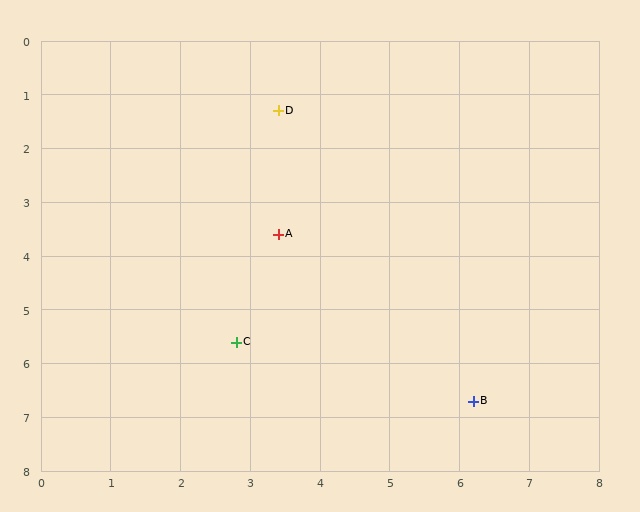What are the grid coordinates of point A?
Point A is at approximately (3.4, 3.6).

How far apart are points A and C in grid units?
Points A and C are about 2.1 grid units apart.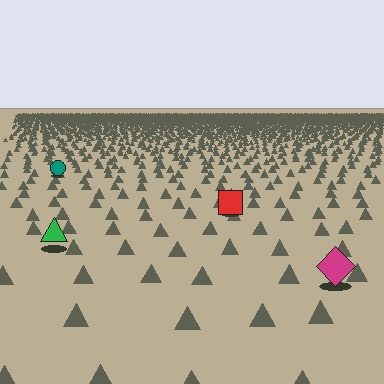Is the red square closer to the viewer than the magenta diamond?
No. The magenta diamond is closer — you can tell from the texture gradient: the ground texture is coarser near it.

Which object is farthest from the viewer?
The teal circle is farthest from the viewer. It appears smaller and the ground texture around it is denser.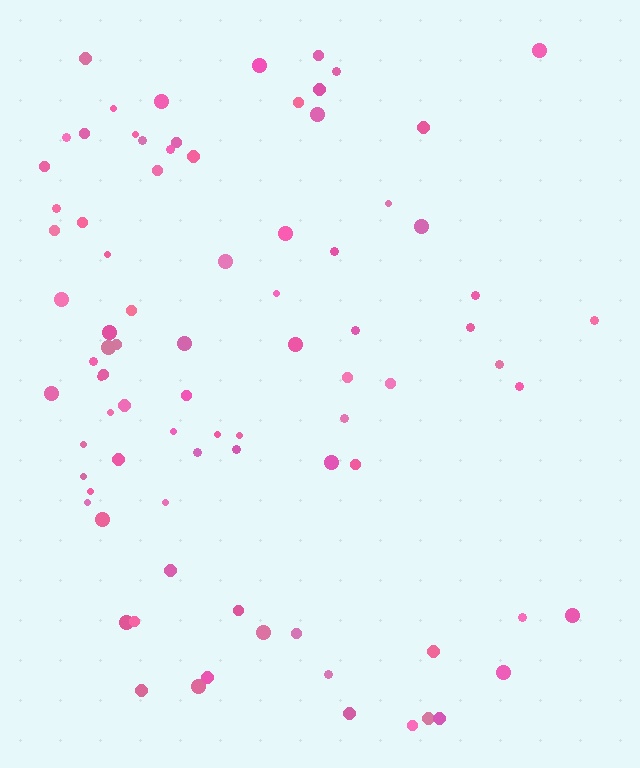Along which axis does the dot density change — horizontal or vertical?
Horizontal.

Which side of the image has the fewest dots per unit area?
The right.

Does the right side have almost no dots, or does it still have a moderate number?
Still a moderate number, just noticeably fewer than the left.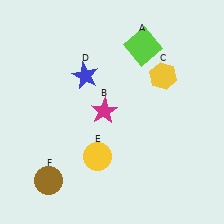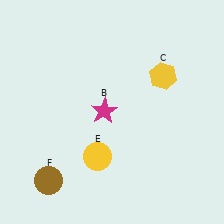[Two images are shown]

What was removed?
The lime square (A), the blue star (D) were removed in Image 2.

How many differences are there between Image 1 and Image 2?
There are 2 differences between the two images.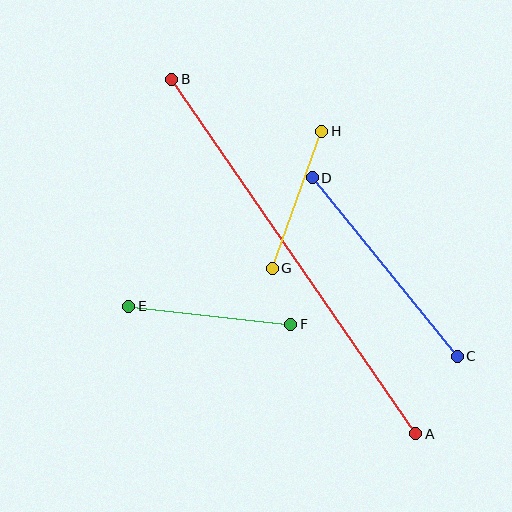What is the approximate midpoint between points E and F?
The midpoint is at approximately (210, 315) pixels.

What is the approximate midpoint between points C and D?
The midpoint is at approximately (385, 267) pixels.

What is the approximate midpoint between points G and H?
The midpoint is at approximately (297, 200) pixels.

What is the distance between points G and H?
The distance is approximately 146 pixels.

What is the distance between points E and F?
The distance is approximately 163 pixels.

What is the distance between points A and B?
The distance is approximately 430 pixels.